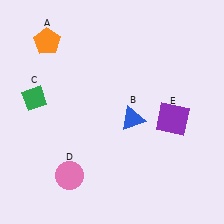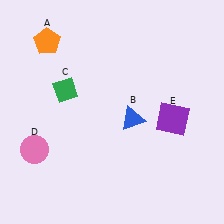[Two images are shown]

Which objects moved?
The objects that moved are: the green diamond (C), the pink circle (D).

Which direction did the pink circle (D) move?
The pink circle (D) moved left.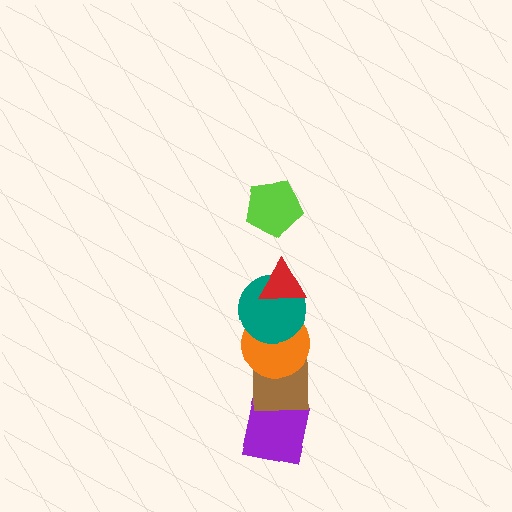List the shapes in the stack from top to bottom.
From top to bottom: the lime pentagon, the red triangle, the teal circle, the orange circle, the brown square, the purple square.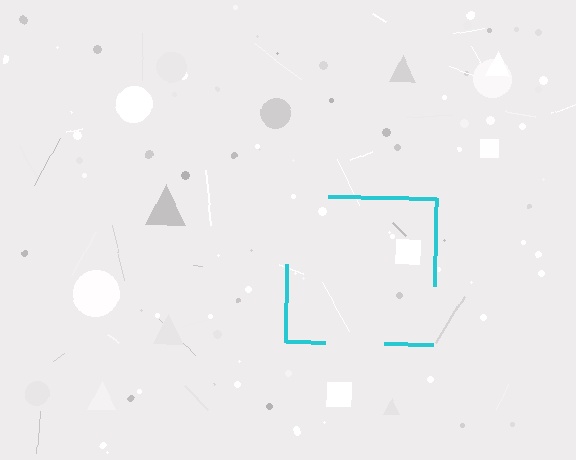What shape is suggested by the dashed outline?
The dashed outline suggests a square.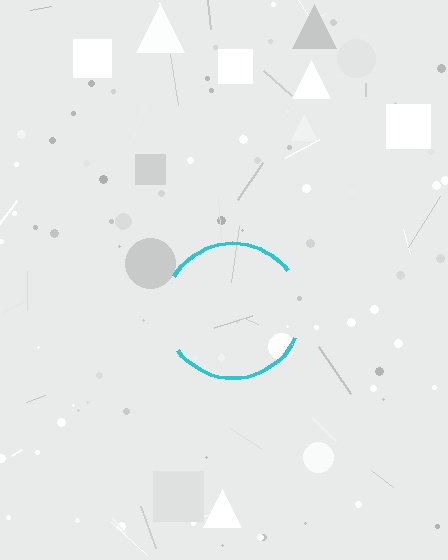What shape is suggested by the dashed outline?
The dashed outline suggests a circle.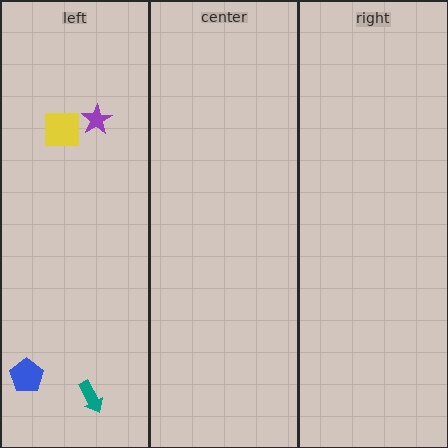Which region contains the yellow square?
The left region.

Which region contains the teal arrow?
The left region.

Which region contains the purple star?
The left region.